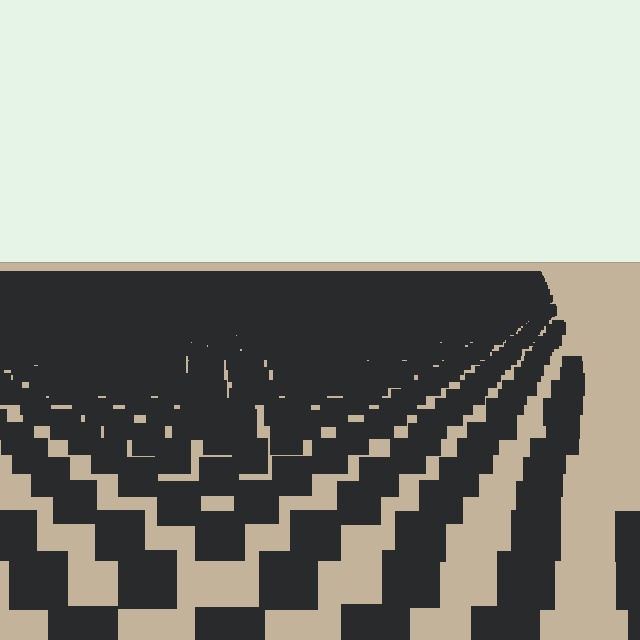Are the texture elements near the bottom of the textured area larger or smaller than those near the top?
Larger. Near the bottom, elements are closer to the viewer and appear at a bigger on-screen size.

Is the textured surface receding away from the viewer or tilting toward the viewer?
The surface is receding away from the viewer. Texture elements get smaller and denser toward the top.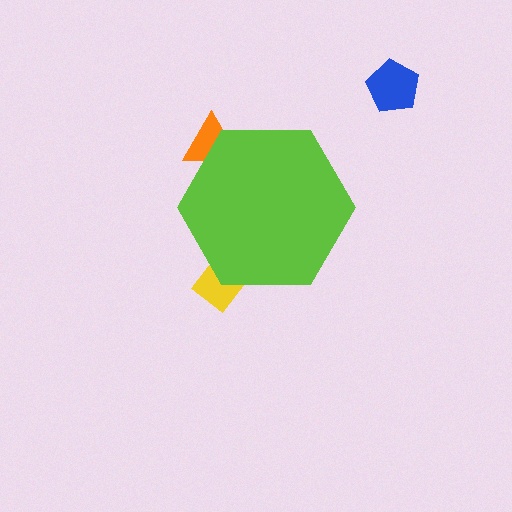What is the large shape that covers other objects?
A lime hexagon.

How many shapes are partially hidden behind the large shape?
2 shapes are partially hidden.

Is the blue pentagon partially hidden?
No, the blue pentagon is fully visible.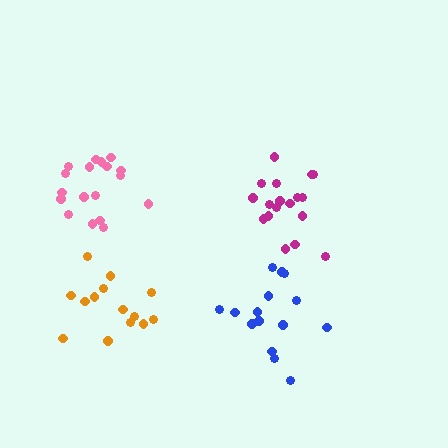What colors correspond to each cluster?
The clusters are colored: orange, magenta, pink, blue.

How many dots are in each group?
Group 1: 14 dots, Group 2: 18 dots, Group 3: 18 dots, Group 4: 15 dots (65 total).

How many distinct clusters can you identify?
There are 4 distinct clusters.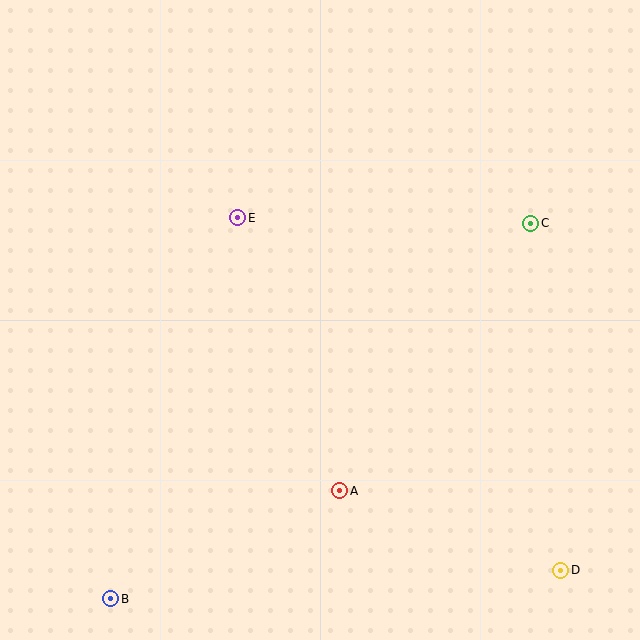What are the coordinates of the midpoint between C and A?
The midpoint between C and A is at (435, 357).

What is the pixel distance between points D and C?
The distance between D and C is 348 pixels.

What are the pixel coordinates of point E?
Point E is at (238, 218).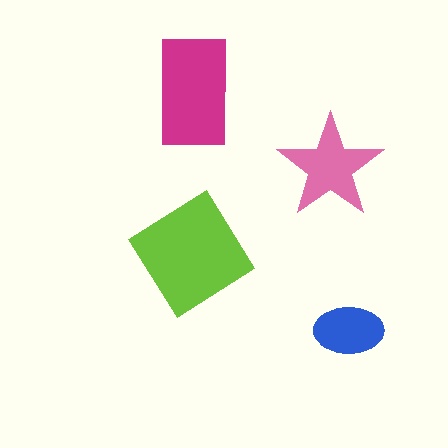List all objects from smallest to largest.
The blue ellipse, the pink star, the magenta rectangle, the lime diamond.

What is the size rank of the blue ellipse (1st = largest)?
4th.